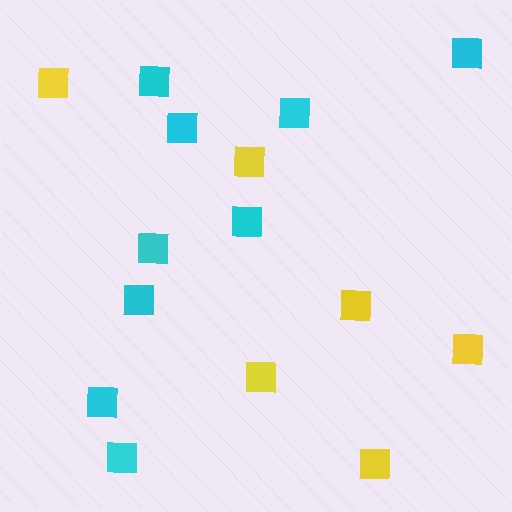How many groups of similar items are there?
There are 2 groups: one group of yellow squares (6) and one group of cyan squares (9).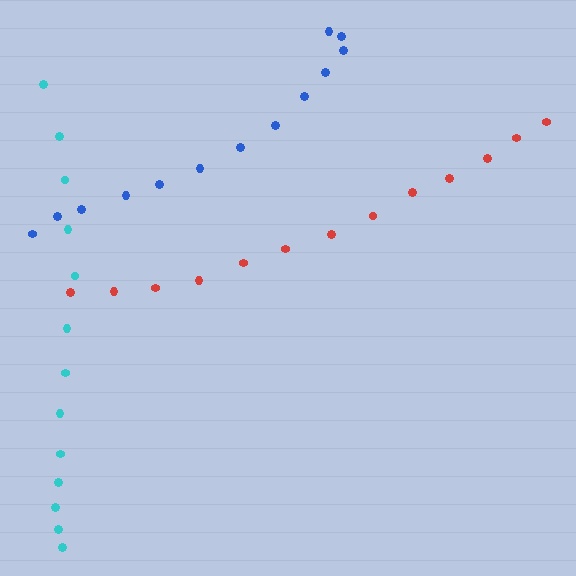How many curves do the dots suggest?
There are 3 distinct paths.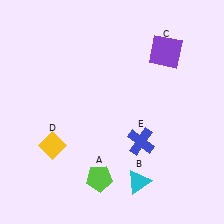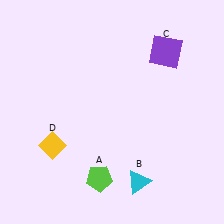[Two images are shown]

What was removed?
The blue cross (E) was removed in Image 2.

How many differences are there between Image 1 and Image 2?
There is 1 difference between the two images.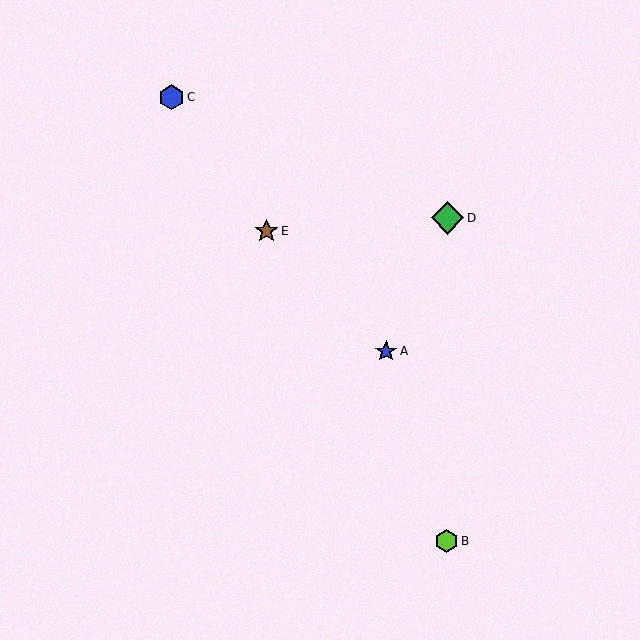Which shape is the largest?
The green diamond (labeled D) is the largest.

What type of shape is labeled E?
Shape E is a brown star.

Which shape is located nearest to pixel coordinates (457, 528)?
The lime hexagon (labeled B) at (447, 541) is nearest to that location.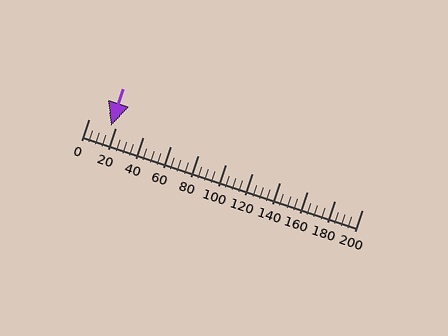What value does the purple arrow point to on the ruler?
The purple arrow points to approximately 17.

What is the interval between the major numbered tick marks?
The major tick marks are spaced 20 units apart.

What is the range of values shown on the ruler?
The ruler shows values from 0 to 200.